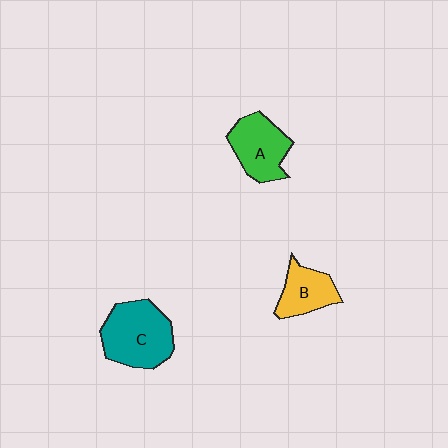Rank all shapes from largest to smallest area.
From largest to smallest: C (teal), A (green), B (yellow).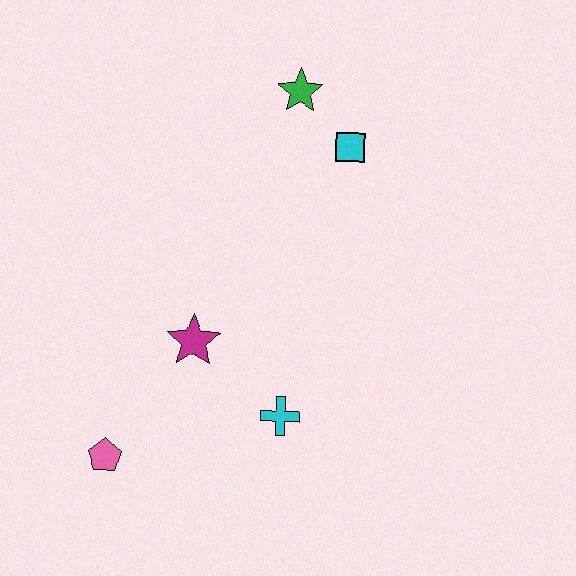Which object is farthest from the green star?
The pink pentagon is farthest from the green star.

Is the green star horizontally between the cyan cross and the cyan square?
Yes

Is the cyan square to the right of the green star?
Yes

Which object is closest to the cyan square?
The green star is closest to the cyan square.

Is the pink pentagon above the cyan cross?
No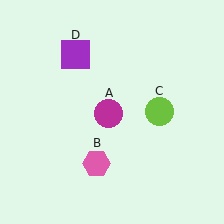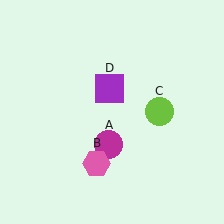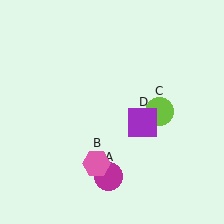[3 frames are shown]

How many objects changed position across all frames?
2 objects changed position: magenta circle (object A), purple square (object D).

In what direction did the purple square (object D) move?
The purple square (object D) moved down and to the right.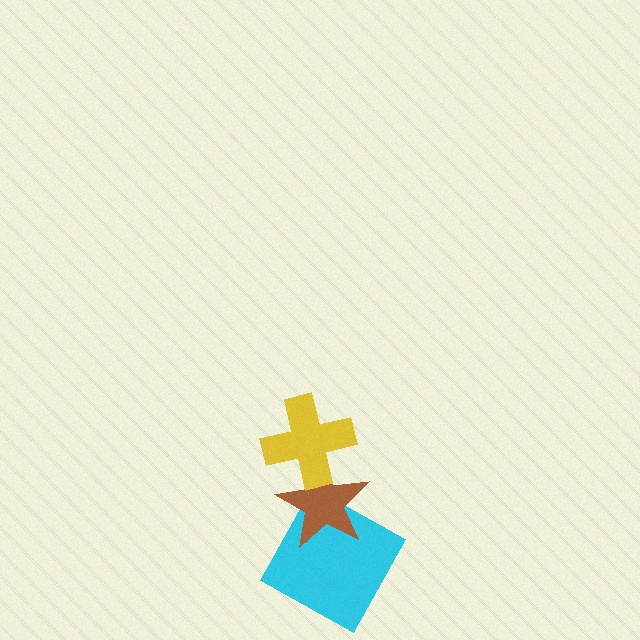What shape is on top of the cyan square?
The brown star is on top of the cyan square.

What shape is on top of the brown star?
The yellow cross is on top of the brown star.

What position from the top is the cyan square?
The cyan square is 3rd from the top.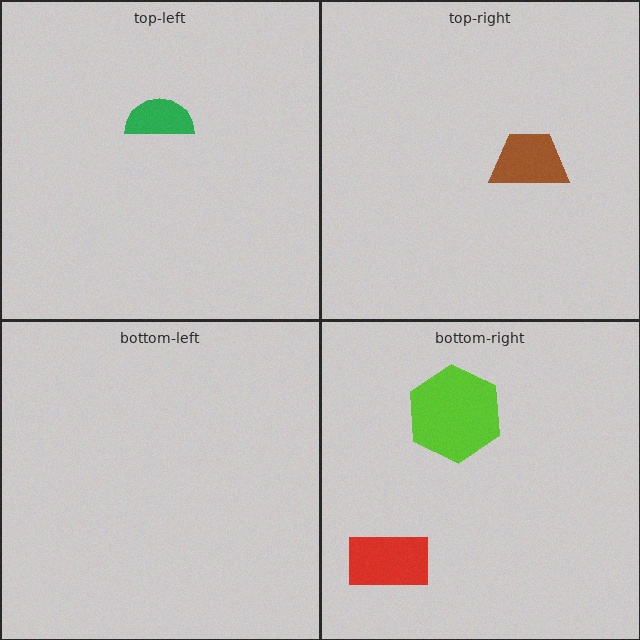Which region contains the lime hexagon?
The bottom-right region.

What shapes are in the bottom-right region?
The red rectangle, the lime hexagon.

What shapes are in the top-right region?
The brown trapezoid.